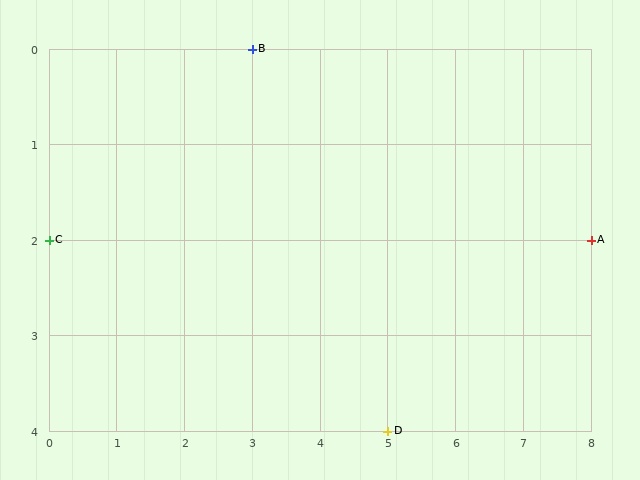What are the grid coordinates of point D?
Point D is at grid coordinates (5, 4).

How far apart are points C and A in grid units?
Points C and A are 8 columns apart.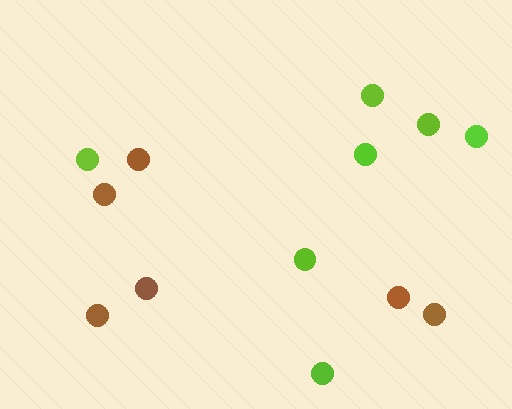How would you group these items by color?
There are 2 groups: one group of brown circles (6) and one group of lime circles (7).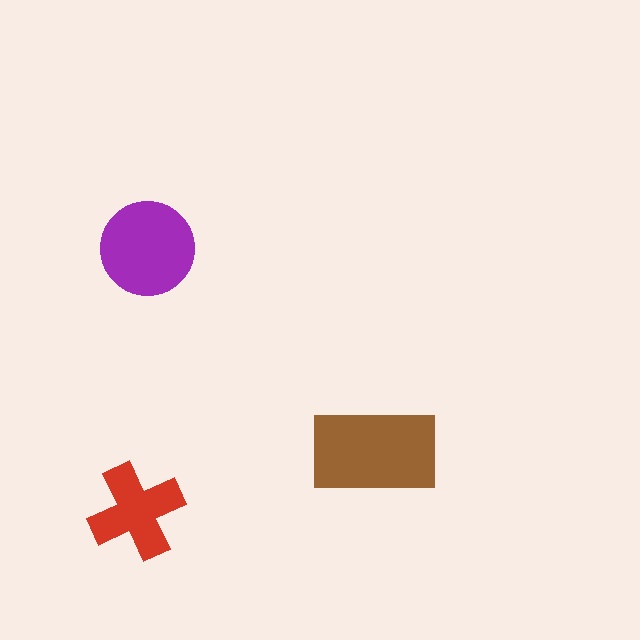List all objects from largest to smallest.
The brown rectangle, the purple circle, the red cross.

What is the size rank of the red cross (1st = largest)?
3rd.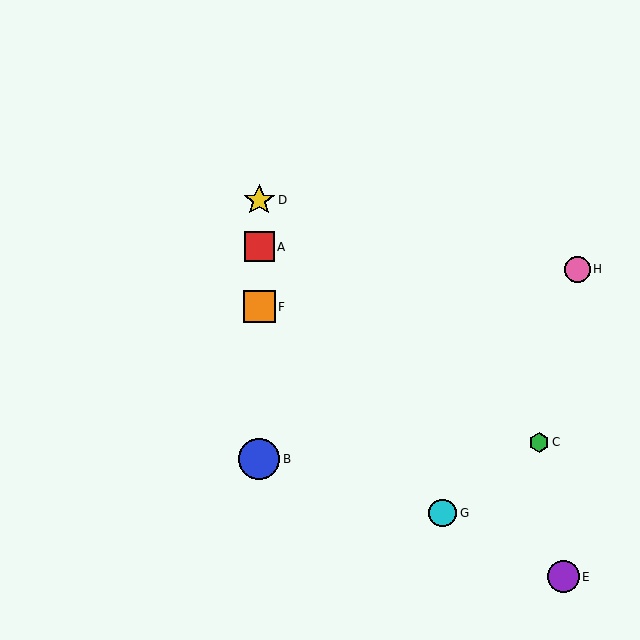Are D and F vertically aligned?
Yes, both are at x≈259.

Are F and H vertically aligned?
No, F is at x≈259 and H is at x≈577.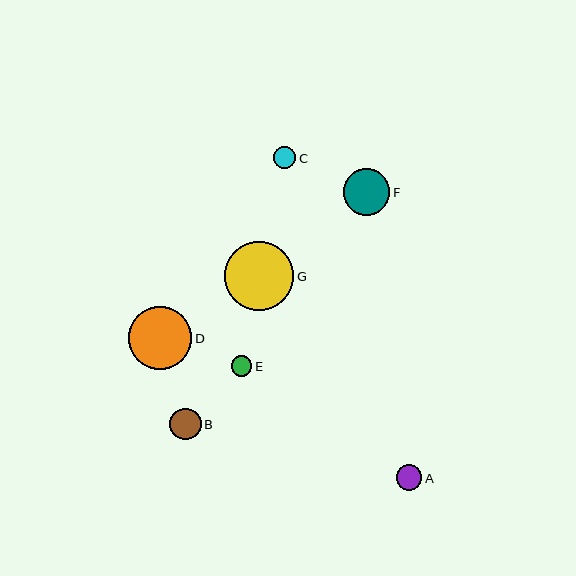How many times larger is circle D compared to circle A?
Circle D is approximately 2.5 times the size of circle A.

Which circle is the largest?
Circle G is the largest with a size of approximately 69 pixels.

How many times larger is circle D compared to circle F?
Circle D is approximately 1.4 times the size of circle F.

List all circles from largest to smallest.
From largest to smallest: G, D, F, B, A, C, E.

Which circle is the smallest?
Circle E is the smallest with a size of approximately 20 pixels.